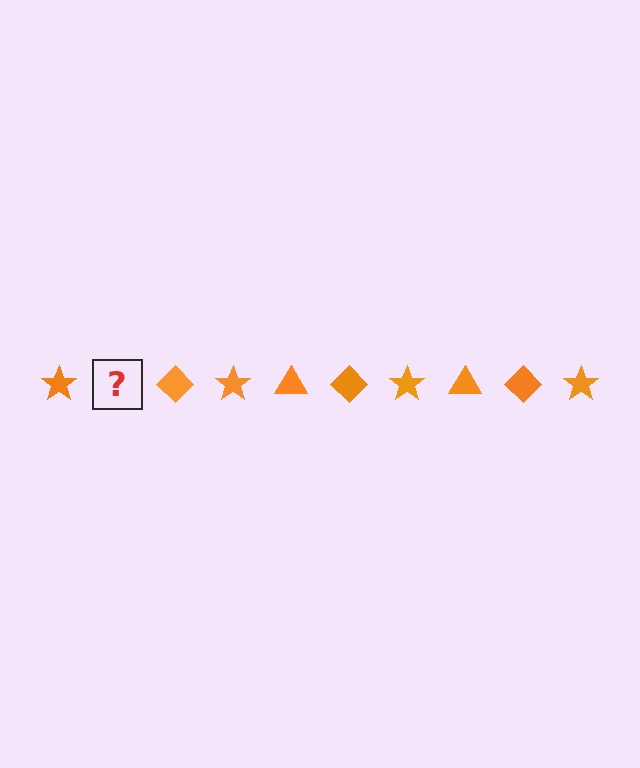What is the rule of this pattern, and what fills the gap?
The rule is that the pattern cycles through star, triangle, diamond shapes in orange. The gap should be filled with an orange triangle.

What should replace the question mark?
The question mark should be replaced with an orange triangle.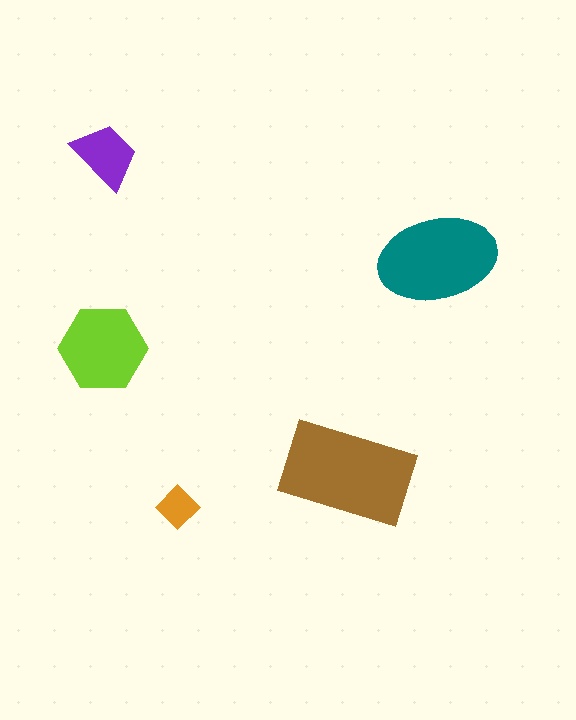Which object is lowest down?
The orange diamond is bottommost.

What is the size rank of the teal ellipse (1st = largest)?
2nd.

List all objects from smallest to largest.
The orange diamond, the purple trapezoid, the lime hexagon, the teal ellipse, the brown rectangle.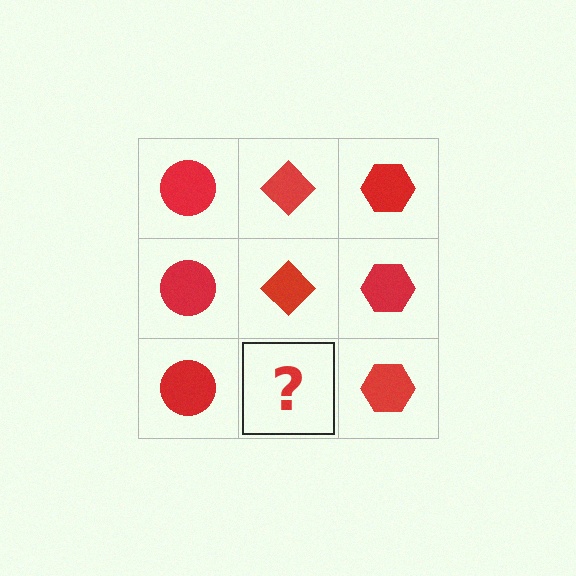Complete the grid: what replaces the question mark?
The question mark should be replaced with a red diamond.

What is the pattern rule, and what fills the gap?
The rule is that each column has a consistent shape. The gap should be filled with a red diamond.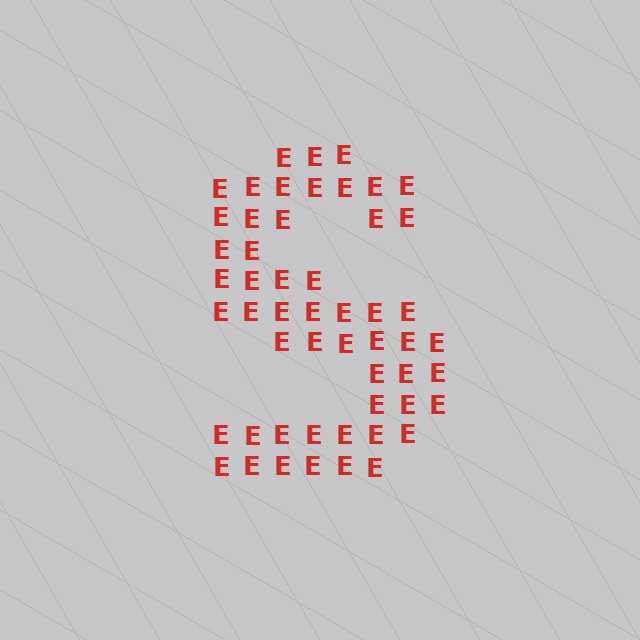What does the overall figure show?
The overall figure shows the letter S.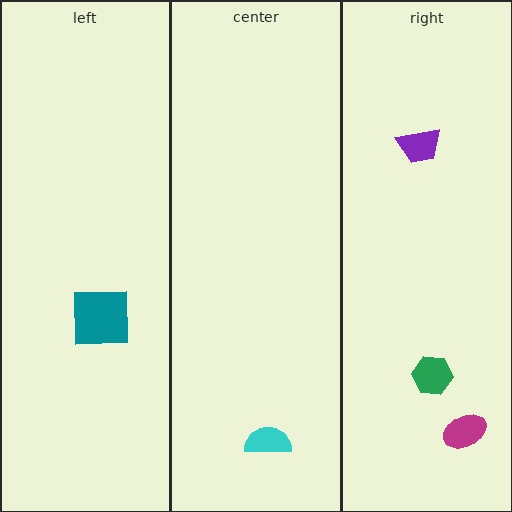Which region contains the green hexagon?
The right region.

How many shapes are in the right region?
3.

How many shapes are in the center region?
1.